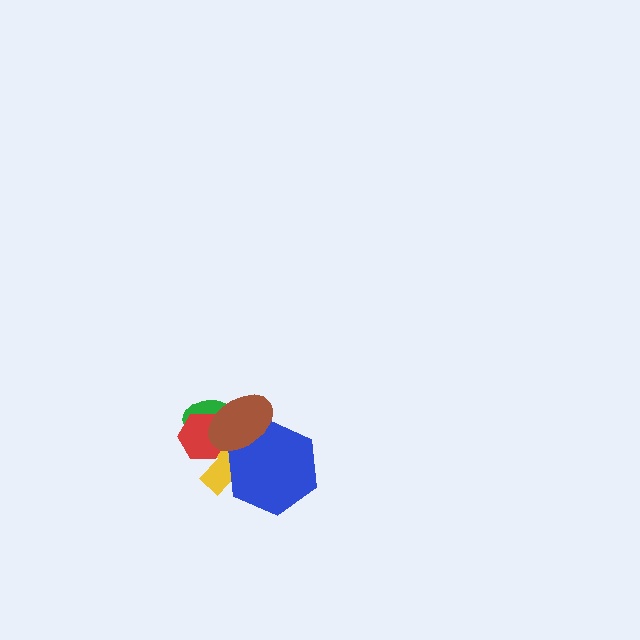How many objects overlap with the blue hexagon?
2 objects overlap with the blue hexagon.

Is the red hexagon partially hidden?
Yes, it is partially covered by another shape.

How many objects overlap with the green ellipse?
3 objects overlap with the green ellipse.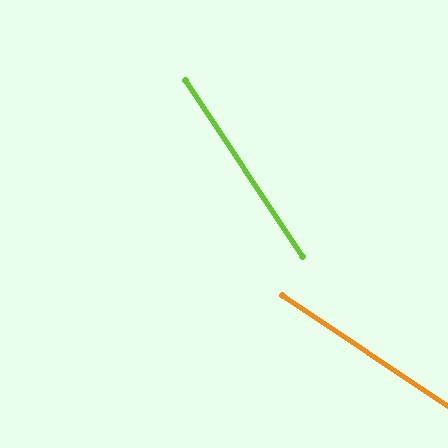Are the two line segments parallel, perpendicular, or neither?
Neither parallel nor perpendicular — they differ by about 23°.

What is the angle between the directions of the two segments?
Approximately 23 degrees.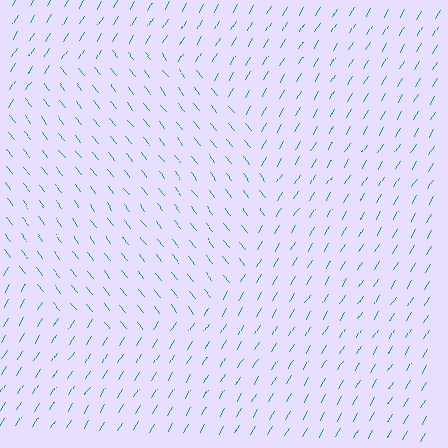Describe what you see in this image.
The image is filled with small teal line segments. A circle region in the image has lines oriented differently from the surrounding lines, creating a visible texture boundary.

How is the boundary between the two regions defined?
The boundary is defined purely by a change in line orientation (approximately 70 degrees difference). All lines are the same color and thickness.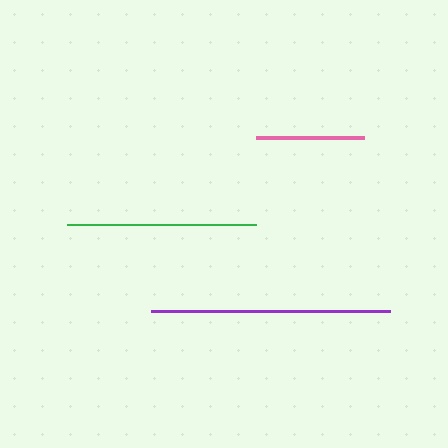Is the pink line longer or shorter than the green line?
The green line is longer than the pink line.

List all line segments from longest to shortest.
From longest to shortest: purple, green, pink.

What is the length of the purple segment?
The purple segment is approximately 239 pixels long.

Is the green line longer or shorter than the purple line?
The purple line is longer than the green line.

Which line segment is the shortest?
The pink line is the shortest at approximately 108 pixels.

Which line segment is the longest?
The purple line is the longest at approximately 239 pixels.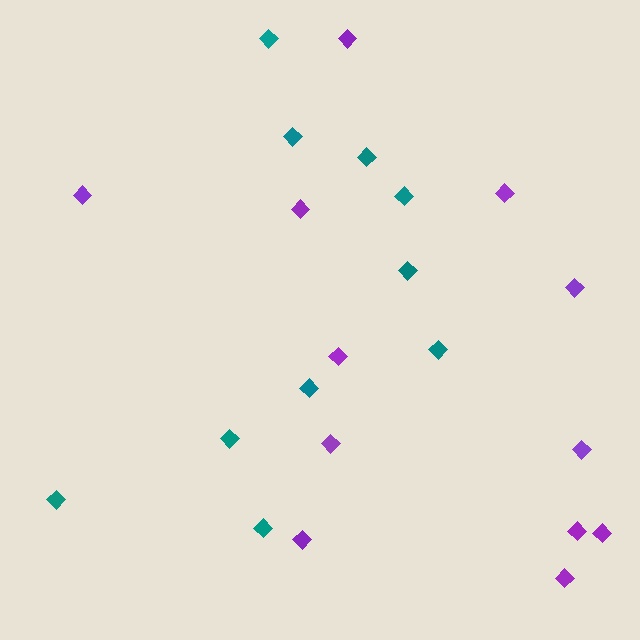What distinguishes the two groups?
There are 2 groups: one group of teal diamonds (10) and one group of purple diamonds (12).